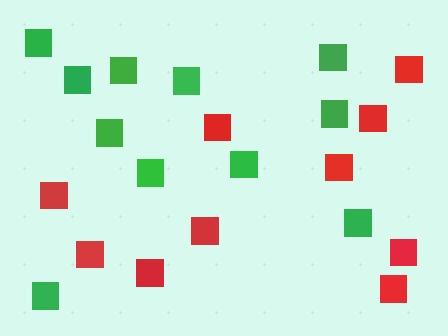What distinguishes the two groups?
There are 2 groups: one group of red squares (10) and one group of green squares (11).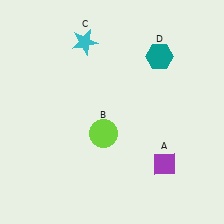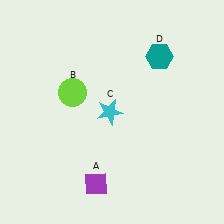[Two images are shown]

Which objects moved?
The objects that moved are: the purple diamond (A), the lime circle (B), the cyan star (C).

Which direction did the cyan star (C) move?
The cyan star (C) moved down.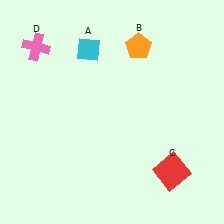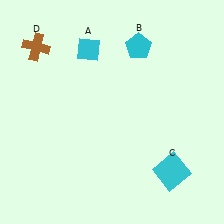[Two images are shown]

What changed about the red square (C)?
In Image 1, C is red. In Image 2, it changed to cyan.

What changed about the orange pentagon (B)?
In Image 1, B is orange. In Image 2, it changed to cyan.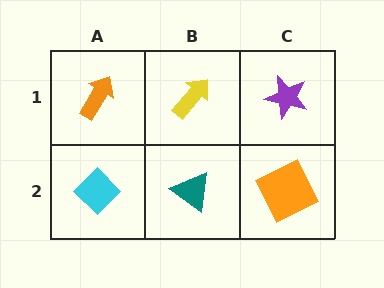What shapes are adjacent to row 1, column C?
An orange square (row 2, column C), a yellow arrow (row 1, column B).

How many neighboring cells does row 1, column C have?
2.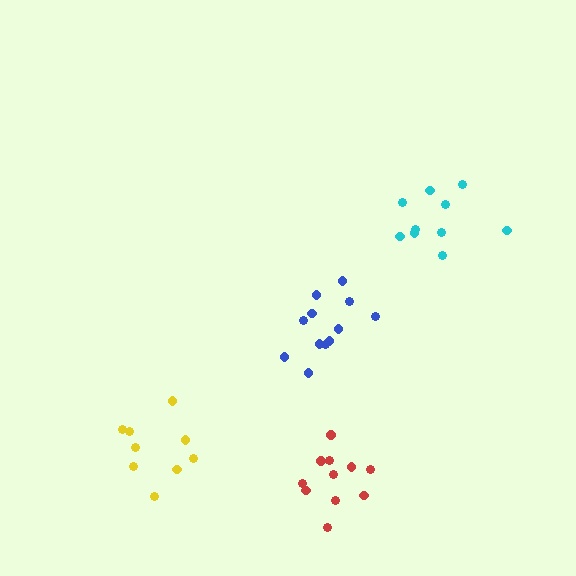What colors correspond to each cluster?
The clusters are colored: yellow, red, cyan, blue.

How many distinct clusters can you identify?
There are 4 distinct clusters.